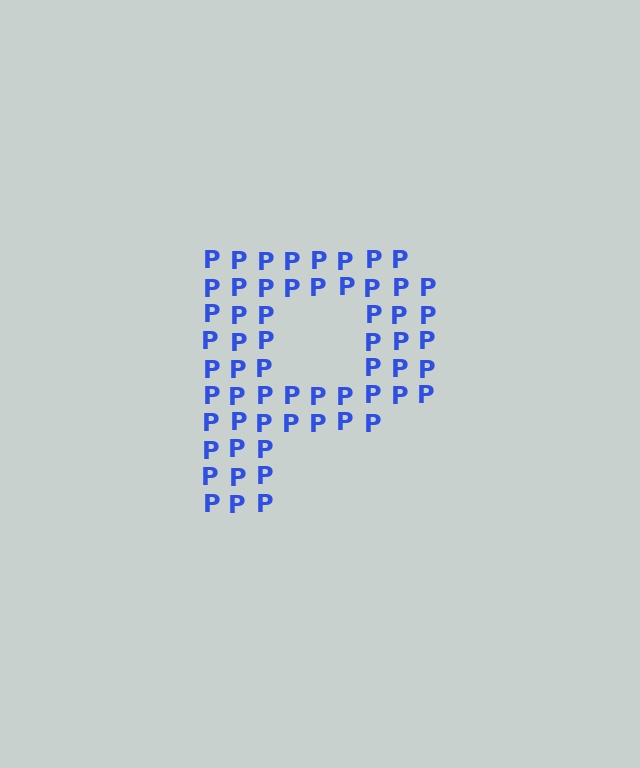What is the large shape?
The large shape is the letter P.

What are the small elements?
The small elements are letter P's.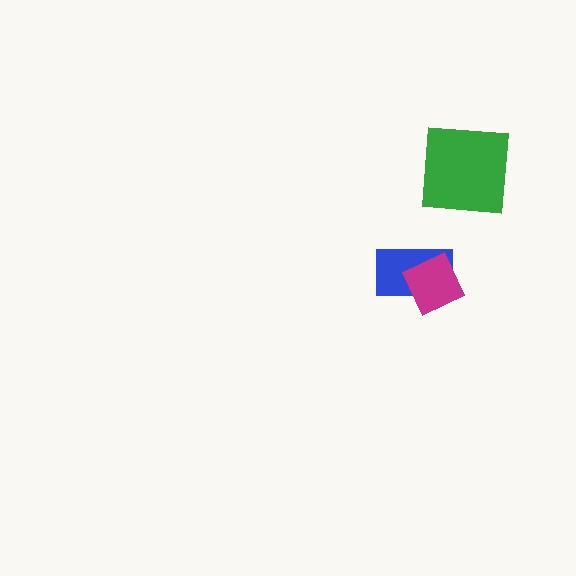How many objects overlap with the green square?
0 objects overlap with the green square.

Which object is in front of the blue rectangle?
The magenta diamond is in front of the blue rectangle.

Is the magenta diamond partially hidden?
No, no other shape covers it.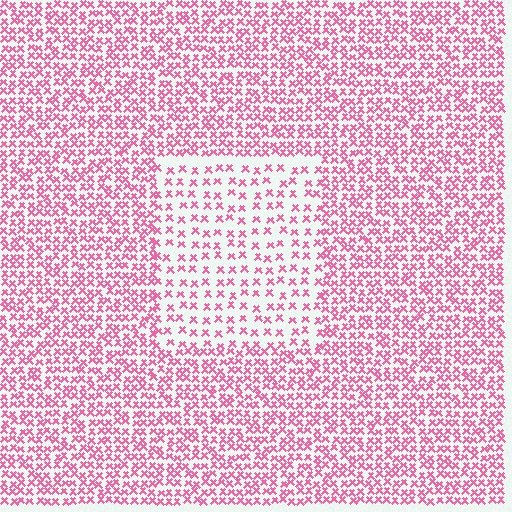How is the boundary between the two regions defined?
The boundary is defined by a change in element density (approximately 2.1x ratio). All elements are the same color, size, and shape.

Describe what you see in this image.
The image contains small pink elements arranged at two different densities. A rectangle-shaped region is visible where the elements are less densely packed than the surrounding area.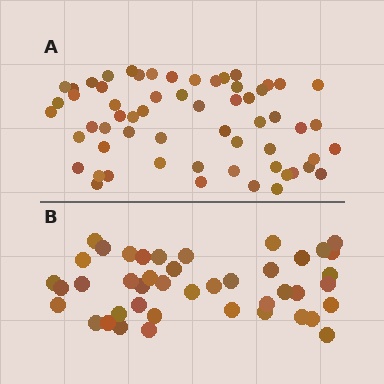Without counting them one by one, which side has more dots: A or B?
Region A (the top region) has more dots.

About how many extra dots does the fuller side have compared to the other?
Region A has approximately 15 more dots than region B.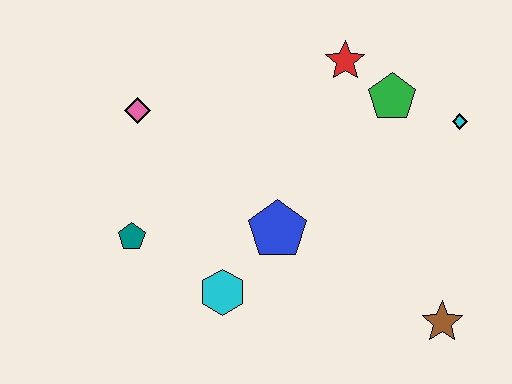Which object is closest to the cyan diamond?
The green pentagon is closest to the cyan diamond.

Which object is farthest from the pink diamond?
The brown star is farthest from the pink diamond.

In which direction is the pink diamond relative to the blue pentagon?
The pink diamond is to the left of the blue pentagon.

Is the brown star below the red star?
Yes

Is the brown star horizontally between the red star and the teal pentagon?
No